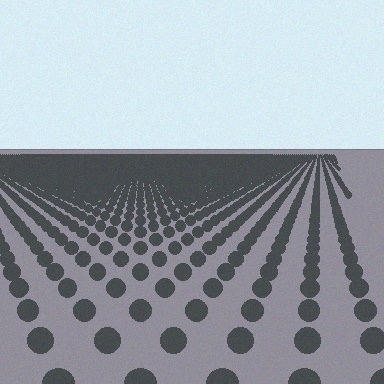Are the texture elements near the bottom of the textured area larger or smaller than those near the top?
Larger. Near the bottom, elements are closer to the viewer and appear at a bigger on-screen size.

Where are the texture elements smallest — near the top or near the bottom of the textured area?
Near the top.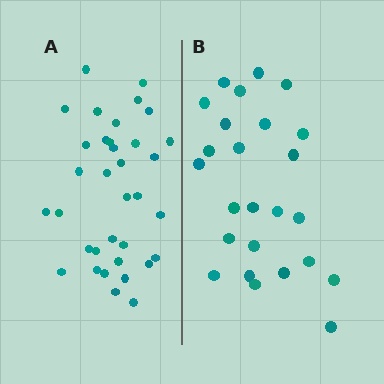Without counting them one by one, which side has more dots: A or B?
Region A (the left region) has more dots.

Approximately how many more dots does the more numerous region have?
Region A has roughly 10 or so more dots than region B.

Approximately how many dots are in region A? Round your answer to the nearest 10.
About 40 dots. (The exact count is 35, which rounds to 40.)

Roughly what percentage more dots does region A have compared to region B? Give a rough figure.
About 40% more.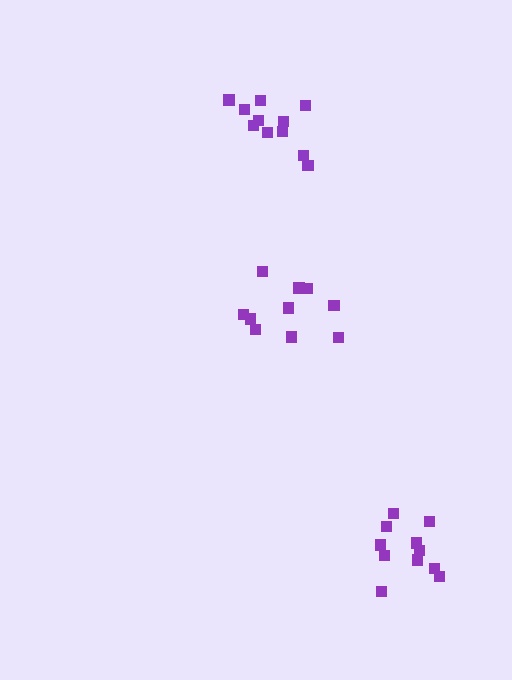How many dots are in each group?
Group 1: 10 dots, Group 2: 11 dots, Group 3: 11 dots (32 total).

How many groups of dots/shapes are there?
There are 3 groups.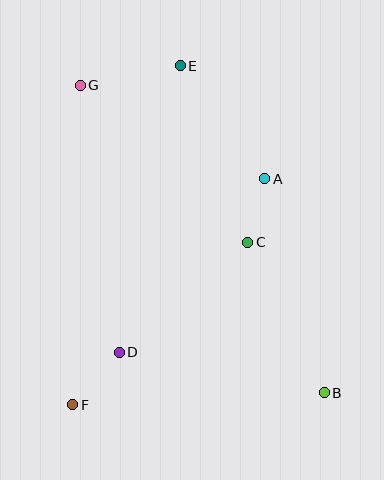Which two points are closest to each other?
Points A and C are closest to each other.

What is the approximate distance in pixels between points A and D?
The distance between A and D is approximately 226 pixels.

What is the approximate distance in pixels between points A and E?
The distance between A and E is approximately 141 pixels.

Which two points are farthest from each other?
Points B and G are farthest from each other.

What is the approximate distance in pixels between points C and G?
The distance between C and G is approximately 230 pixels.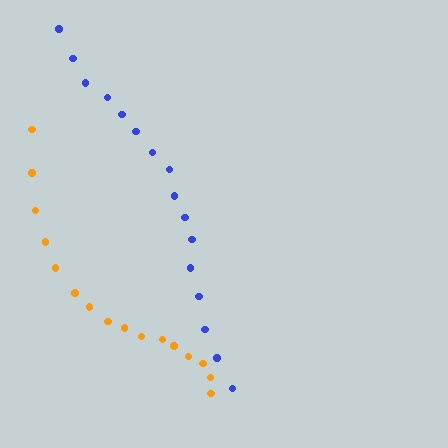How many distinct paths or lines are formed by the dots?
There are 2 distinct paths.